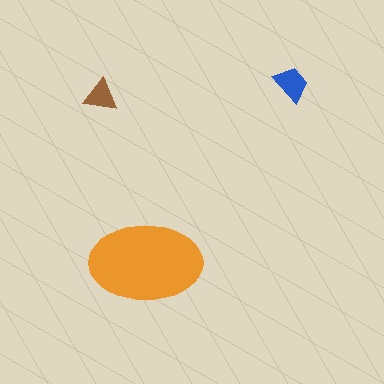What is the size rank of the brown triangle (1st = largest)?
3rd.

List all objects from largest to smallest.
The orange ellipse, the blue trapezoid, the brown triangle.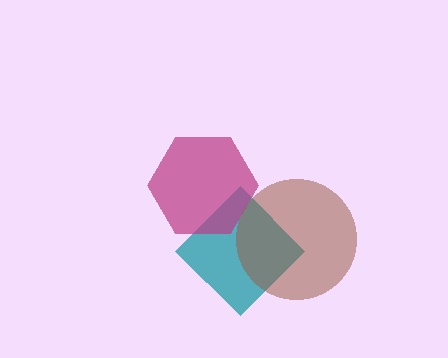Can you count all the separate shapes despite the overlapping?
Yes, there are 3 separate shapes.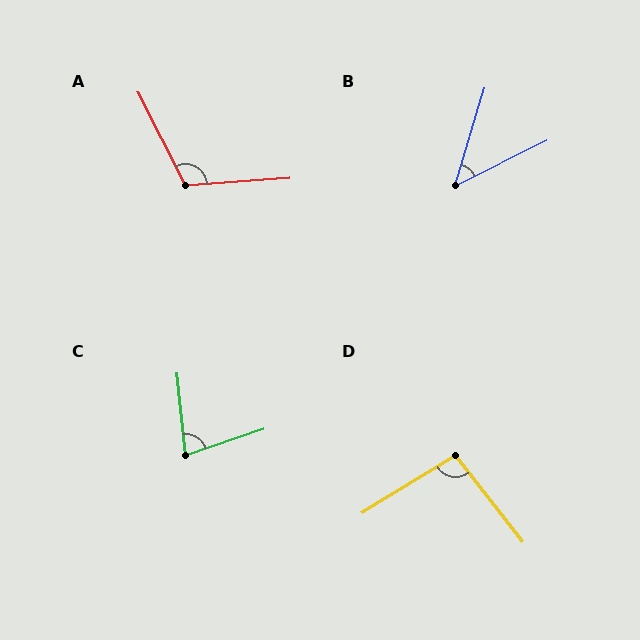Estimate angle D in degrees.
Approximately 96 degrees.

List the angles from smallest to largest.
B (47°), C (78°), D (96°), A (112°).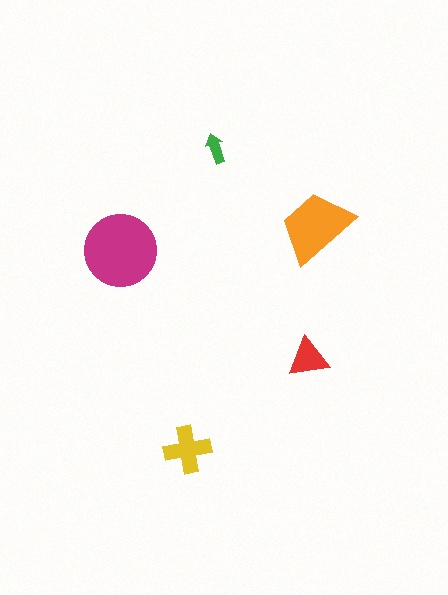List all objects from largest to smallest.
The magenta circle, the orange trapezoid, the yellow cross, the red triangle, the green arrow.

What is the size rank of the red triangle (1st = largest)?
4th.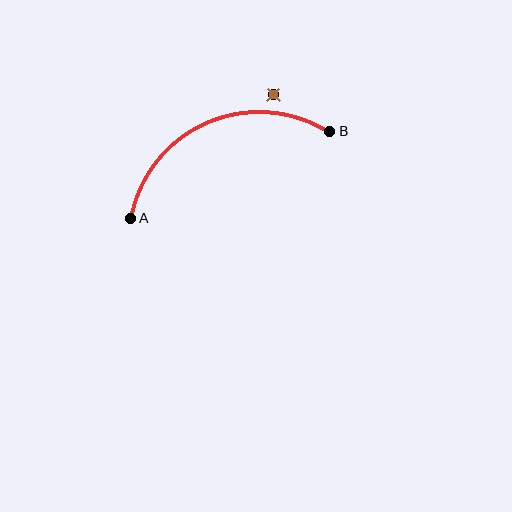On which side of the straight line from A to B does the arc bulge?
The arc bulges above the straight line connecting A and B.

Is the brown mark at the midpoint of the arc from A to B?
No — the brown mark does not lie on the arc at all. It sits slightly outside the curve.